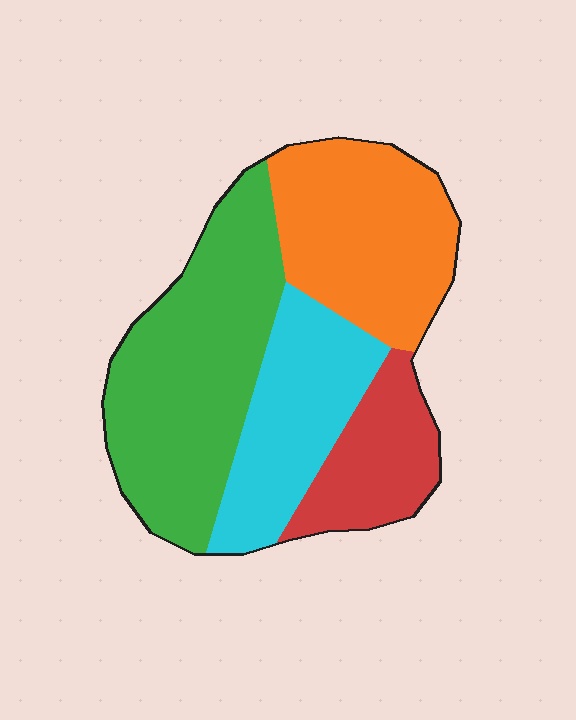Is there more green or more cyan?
Green.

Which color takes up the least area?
Red, at roughly 15%.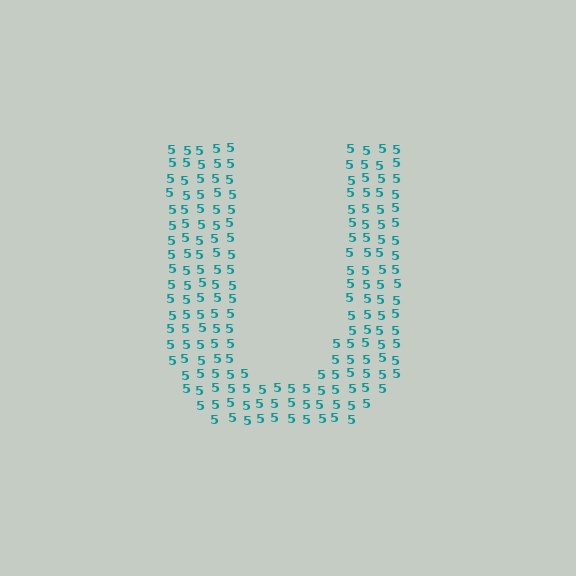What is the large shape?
The large shape is the letter U.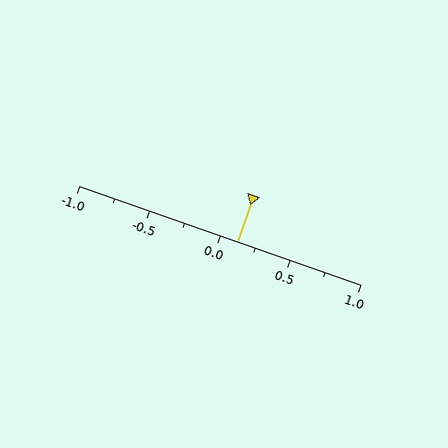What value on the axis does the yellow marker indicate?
The marker indicates approximately 0.12.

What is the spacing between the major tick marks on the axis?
The major ticks are spaced 0.5 apart.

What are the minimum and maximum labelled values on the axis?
The axis runs from -1.0 to 1.0.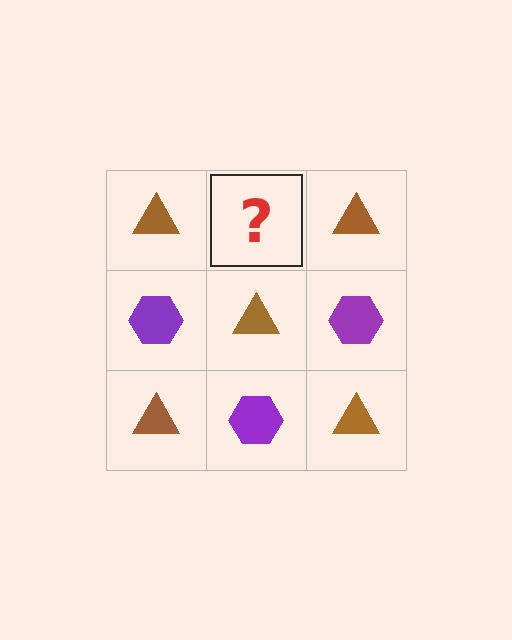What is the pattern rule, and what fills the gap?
The rule is that it alternates brown triangle and purple hexagon in a checkerboard pattern. The gap should be filled with a purple hexagon.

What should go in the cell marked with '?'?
The missing cell should contain a purple hexagon.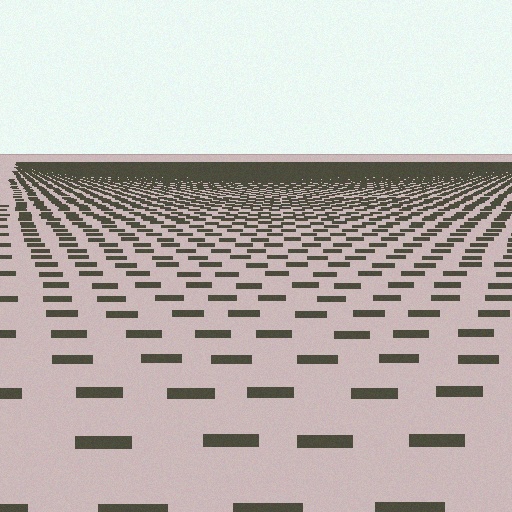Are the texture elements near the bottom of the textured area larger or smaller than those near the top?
Larger. Near the bottom, elements are closer to the viewer and appear at a bigger on-screen size.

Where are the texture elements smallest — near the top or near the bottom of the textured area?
Near the top.